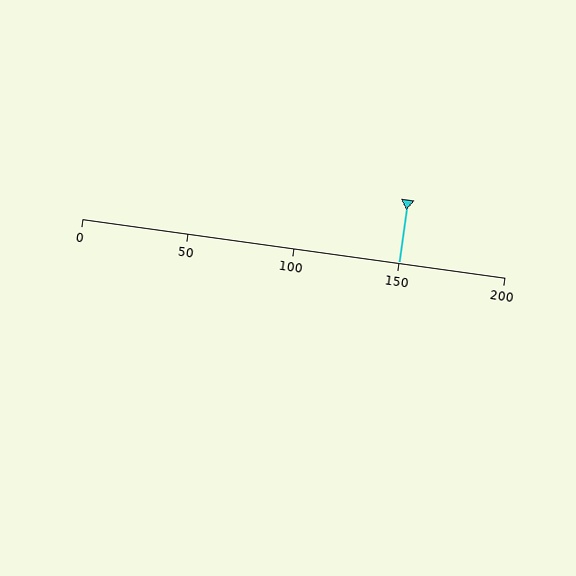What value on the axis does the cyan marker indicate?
The marker indicates approximately 150.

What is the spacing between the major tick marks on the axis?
The major ticks are spaced 50 apart.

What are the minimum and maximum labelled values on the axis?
The axis runs from 0 to 200.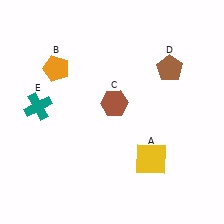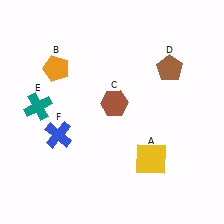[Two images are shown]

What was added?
A blue cross (F) was added in Image 2.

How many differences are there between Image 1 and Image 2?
There is 1 difference between the two images.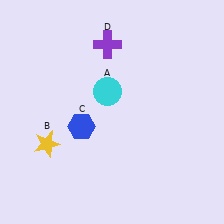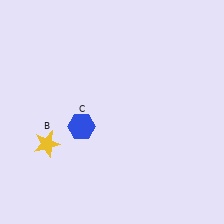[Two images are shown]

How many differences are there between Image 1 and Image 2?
There are 2 differences between the two images.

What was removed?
The purple cross (D), the cyan circle (A) were removed in Image 2.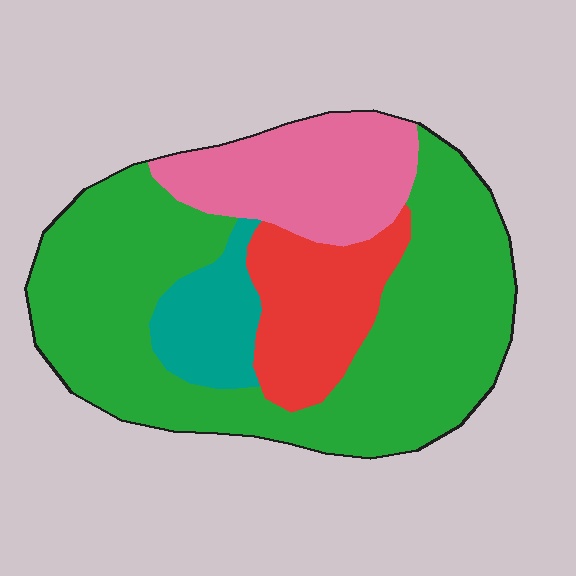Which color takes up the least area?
Teal, at roughly 10%.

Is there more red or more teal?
Red.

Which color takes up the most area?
Green, at roughly 55%.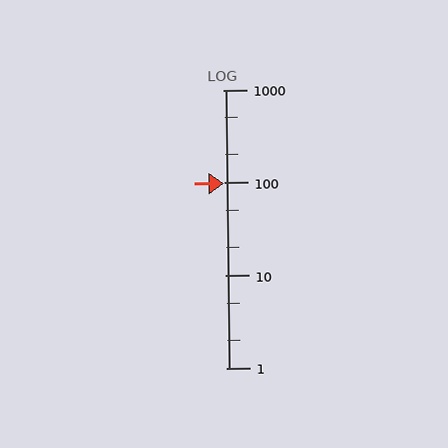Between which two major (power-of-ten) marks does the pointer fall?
The pointer is between 10 and 100.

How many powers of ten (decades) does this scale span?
The scale spans 3 decades, from 1 to 1000.